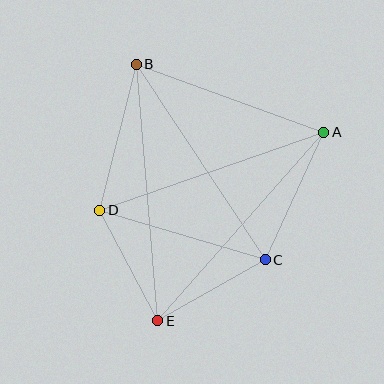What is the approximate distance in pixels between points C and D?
The distance between C and D is approximately 173 pixels.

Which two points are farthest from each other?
Points B and E are farthest from each other.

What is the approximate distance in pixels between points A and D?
The distance between A and D is approximately 237 pixels.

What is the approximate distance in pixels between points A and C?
The distance between A and C is approximately 140 pixels.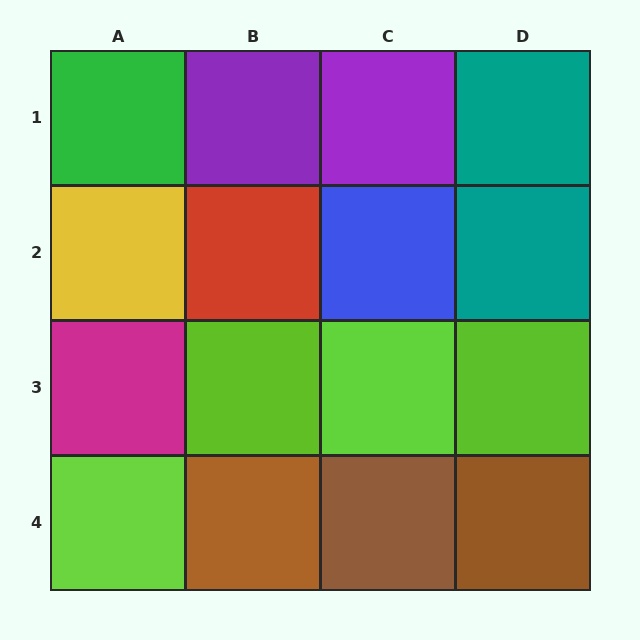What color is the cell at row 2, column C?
Blue.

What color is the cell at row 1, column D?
Teal.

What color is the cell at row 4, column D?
Brown.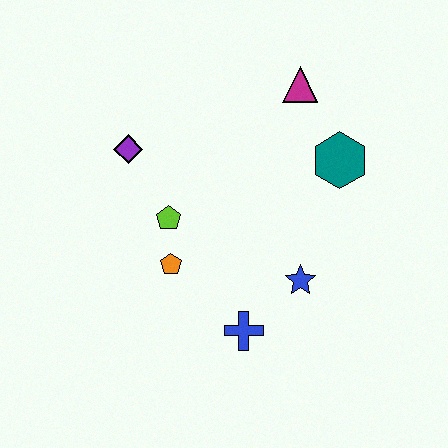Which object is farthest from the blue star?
The purple diamond is farthest from the blue star.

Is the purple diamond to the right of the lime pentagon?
No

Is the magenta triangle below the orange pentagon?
No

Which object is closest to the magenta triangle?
The teal hexagon is closest to the magenta triangle.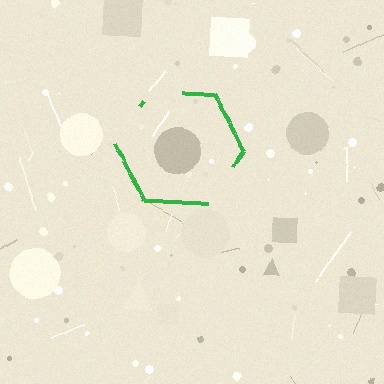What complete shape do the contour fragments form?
The contour fragments form a hexagon.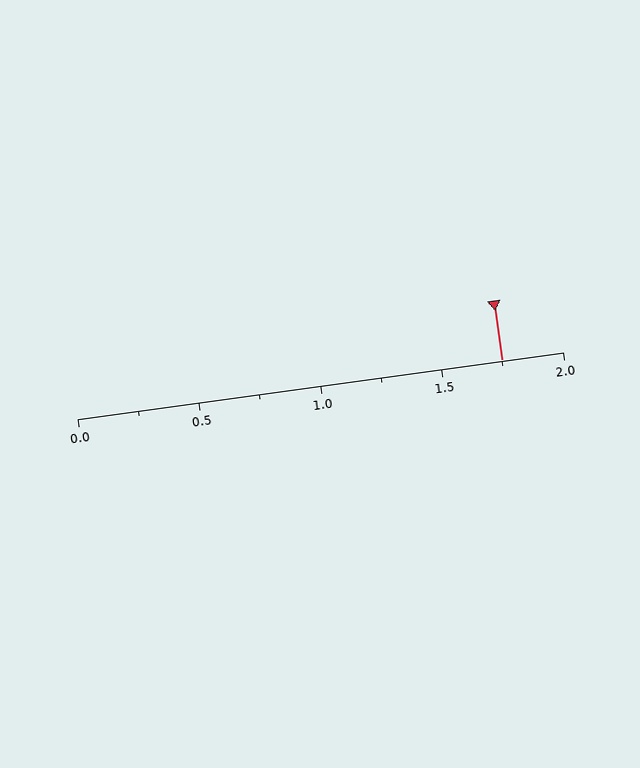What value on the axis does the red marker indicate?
The marker indicates approximately 1.75.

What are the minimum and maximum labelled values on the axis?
The axis runs from 0.0 to 2.0.